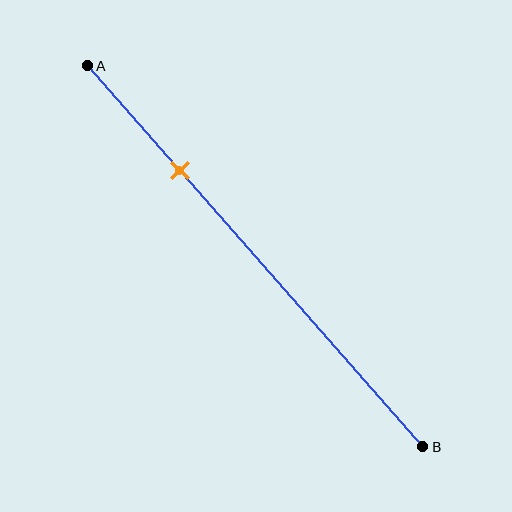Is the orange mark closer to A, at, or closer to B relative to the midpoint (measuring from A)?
The orange mark is closer to point A than the midpoint of segment AB.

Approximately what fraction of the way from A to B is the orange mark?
The orange mark is approximately 30% of the way from A to B.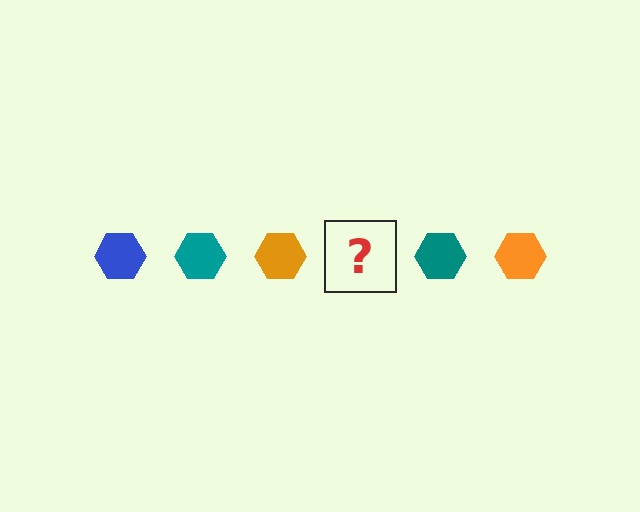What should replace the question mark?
The question mark should be replaced with a blue hexagon.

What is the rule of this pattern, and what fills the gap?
The rule is that the pattern cycles through blue, teal, orange hexagons. The gap should be filled with a blue hexagon.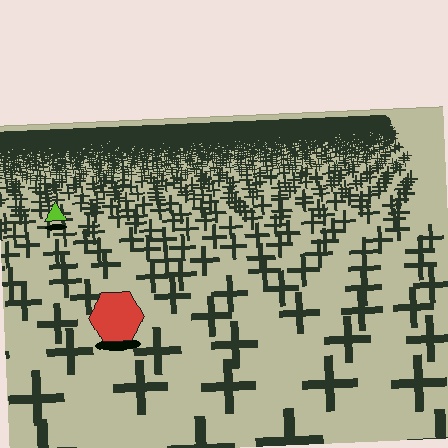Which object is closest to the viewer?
The red hexagon is closest. The texture marks near it are larger and more spread out.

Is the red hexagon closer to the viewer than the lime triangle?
Yes. The red hexagon is closer — you can tell from the texture gradient: the ground texture is coarser near it.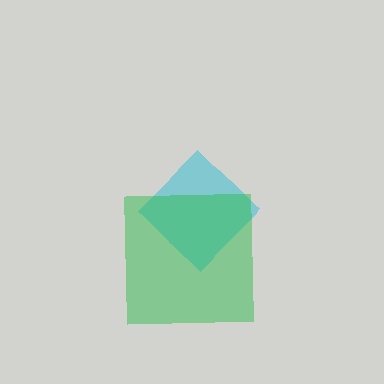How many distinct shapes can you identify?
There are 2 distinct shapes: a cyan diamond, a green square.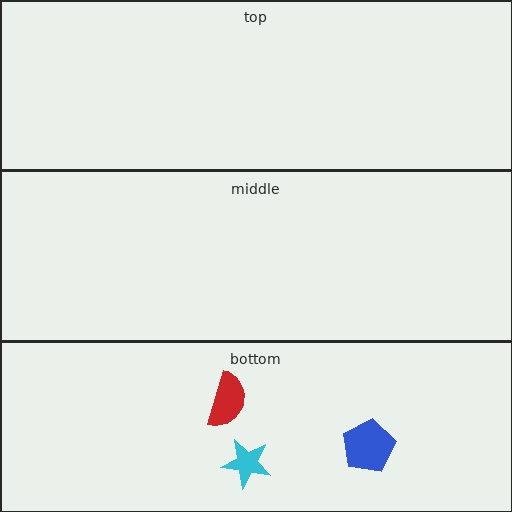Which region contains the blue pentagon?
The bottom region.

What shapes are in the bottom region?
The red semicircle, the cyan star, the blue pentagon.